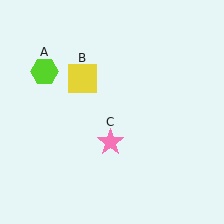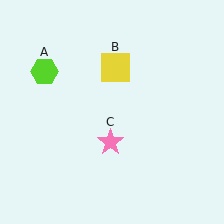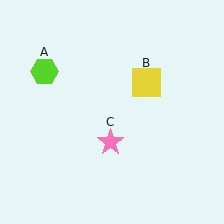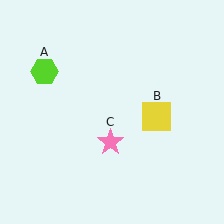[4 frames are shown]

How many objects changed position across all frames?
1 object changed position: yellow square (object B).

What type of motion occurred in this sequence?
The yellow square (object B) rotated clockwise around the center of the scene.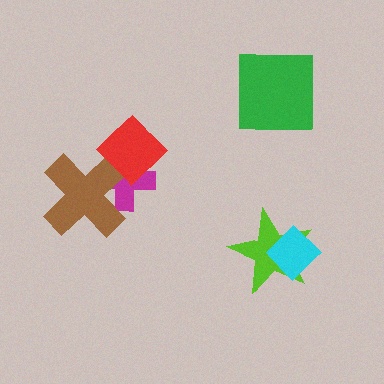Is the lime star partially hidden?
Yes, it is partially covered by another shape.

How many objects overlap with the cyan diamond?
1 object overlaps with the cyan diamond.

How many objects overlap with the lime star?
1 object overlaps with the lime star.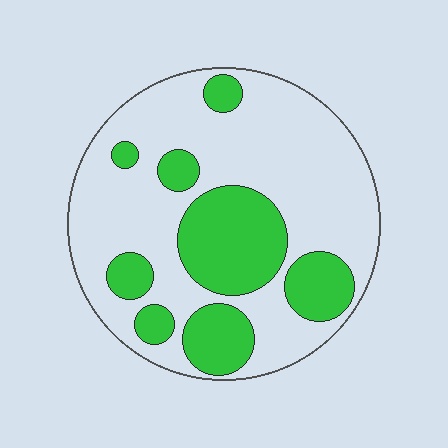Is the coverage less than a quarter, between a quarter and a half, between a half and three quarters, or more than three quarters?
Between a quarter and a half.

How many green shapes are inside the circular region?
8.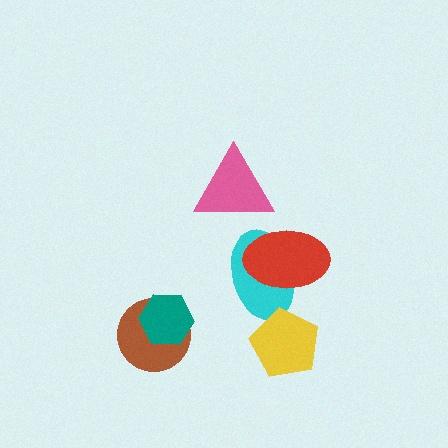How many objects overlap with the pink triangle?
0 objects overlap with the pink triangle.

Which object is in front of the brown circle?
The teal hexagon is in front of the brown circle.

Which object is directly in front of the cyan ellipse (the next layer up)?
The red ellipse is directly in front of the cyan ellipse.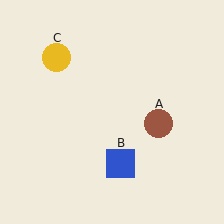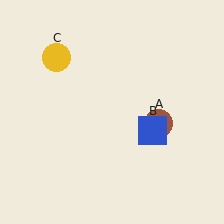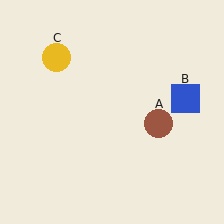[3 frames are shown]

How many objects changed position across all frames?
1 object changed position: blue square (object B).